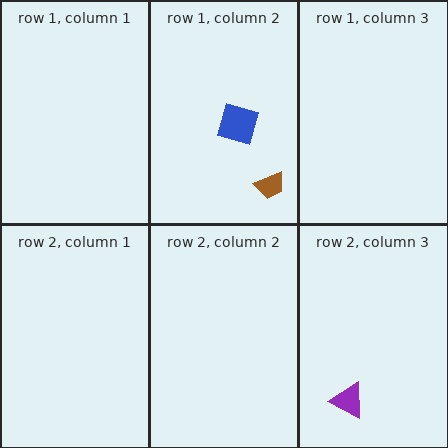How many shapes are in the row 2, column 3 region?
1.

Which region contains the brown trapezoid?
The row 1, column 2 region.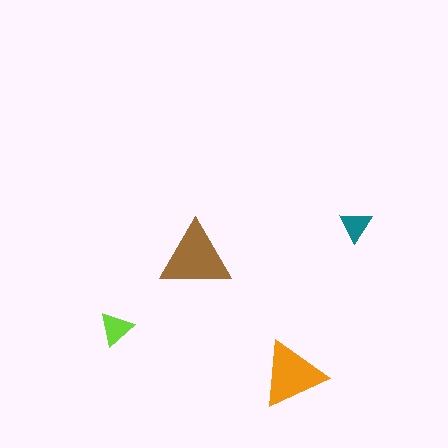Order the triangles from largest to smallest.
the brown one, the orange one, the lime one, the teal one.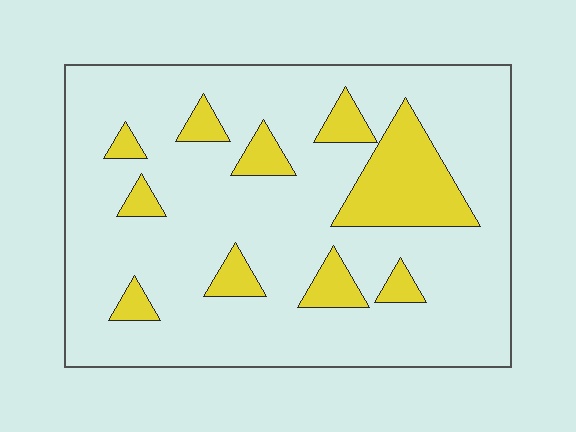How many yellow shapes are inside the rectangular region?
10.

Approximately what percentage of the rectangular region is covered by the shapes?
Approximately 15%.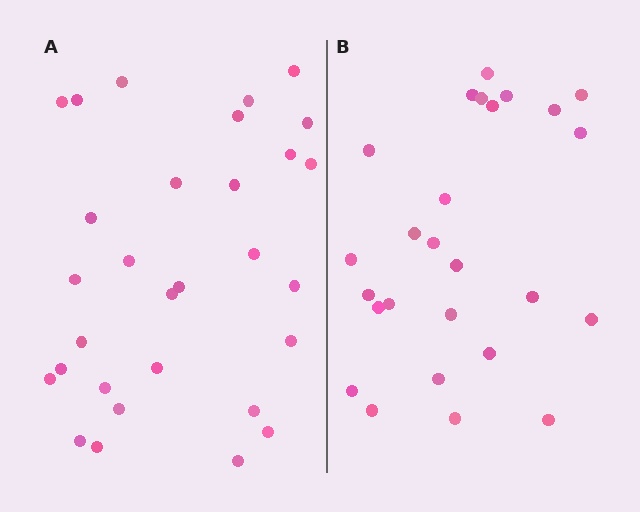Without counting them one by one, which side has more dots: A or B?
Region A (the left region) has more dots.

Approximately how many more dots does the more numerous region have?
Region A has about 4 more dots than region B.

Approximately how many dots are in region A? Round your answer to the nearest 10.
About 30 dots.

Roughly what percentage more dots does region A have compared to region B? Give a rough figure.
About 15% more.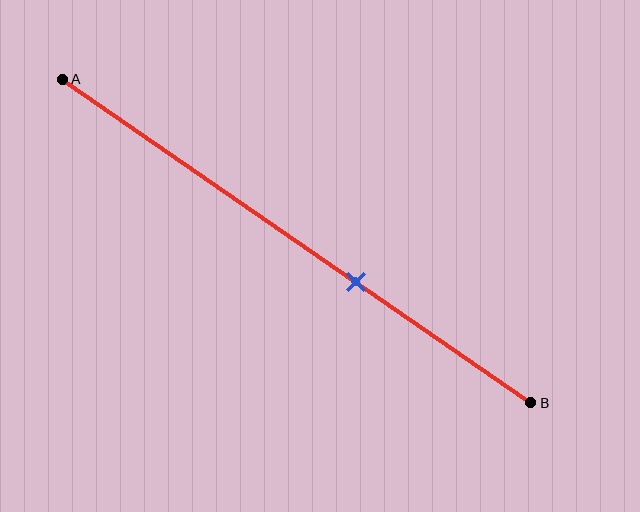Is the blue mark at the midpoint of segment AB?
No, the mark is at about 65% from A, not at the 50% midpoint.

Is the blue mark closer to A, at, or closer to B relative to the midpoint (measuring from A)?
The blue mark is closer to point B than the midpoint of segment AB.